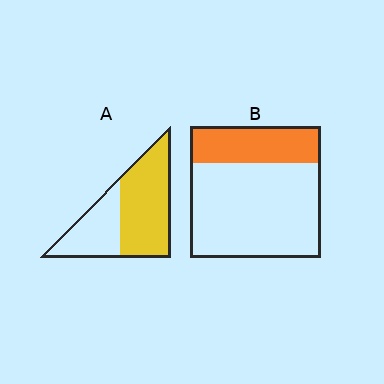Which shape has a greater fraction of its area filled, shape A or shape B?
Shape A.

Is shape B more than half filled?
No.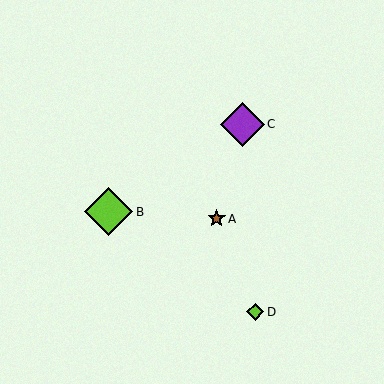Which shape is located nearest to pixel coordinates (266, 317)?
The lime diamond (labeled D) at (255, 312) is nearest to that location.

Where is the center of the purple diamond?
The center of the purple diamond is at (242, 124).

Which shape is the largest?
The lime diamond (labeled B) is the largest.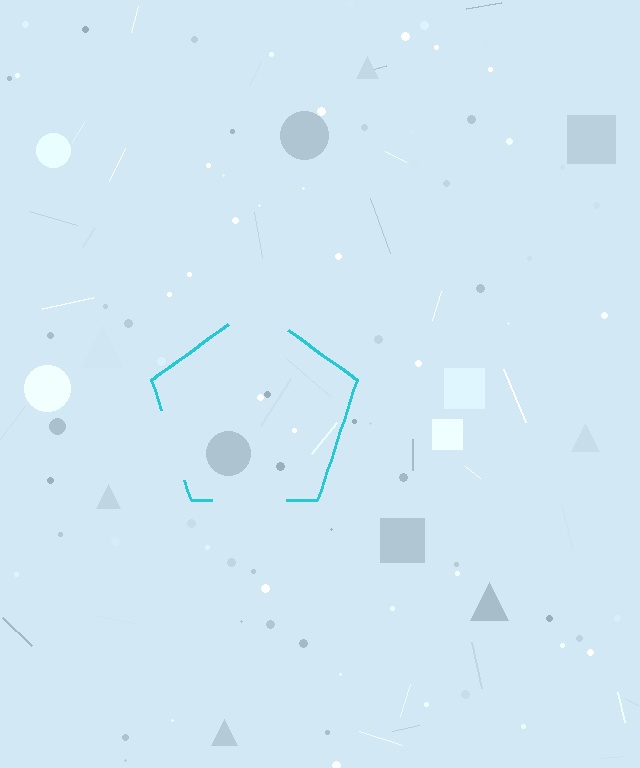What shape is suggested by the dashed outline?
The dashed outline suggests a pentagon.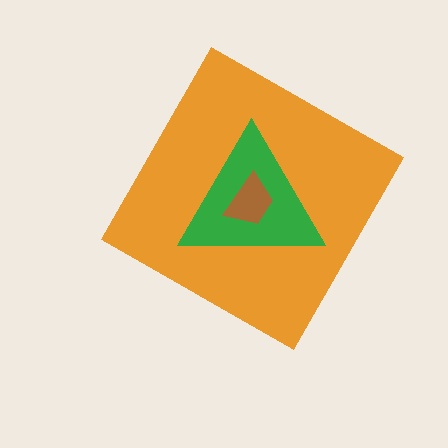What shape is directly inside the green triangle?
The brown trapezoid.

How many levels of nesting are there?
3.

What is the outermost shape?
The orange diamond.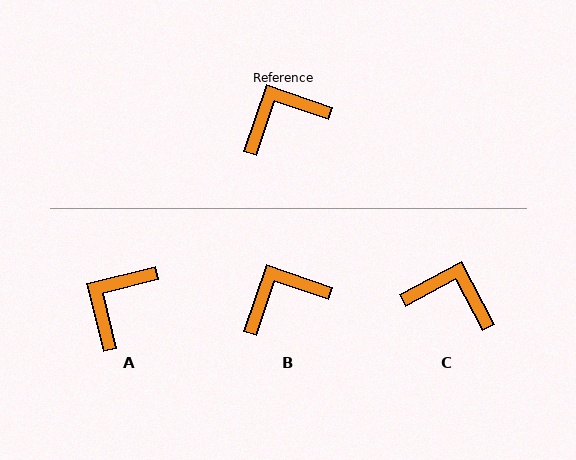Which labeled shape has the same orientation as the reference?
B.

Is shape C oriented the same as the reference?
No, it is off by about 43 degrees.